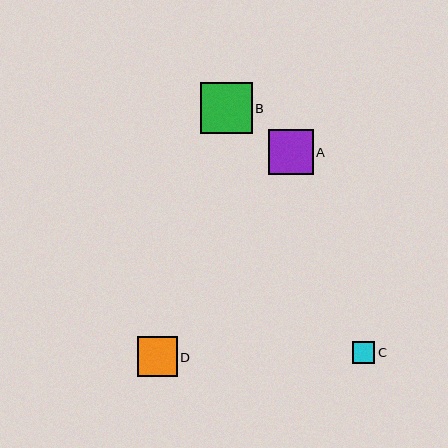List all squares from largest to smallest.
From largest to smallest: B, A, D, C.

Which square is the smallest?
Square C is the smallest with a size of approximately 22 pixels.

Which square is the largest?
Square B is the largest with a size of approximately 51 pixels.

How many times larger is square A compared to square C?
Square A is approximately 2.0 times the size of square C.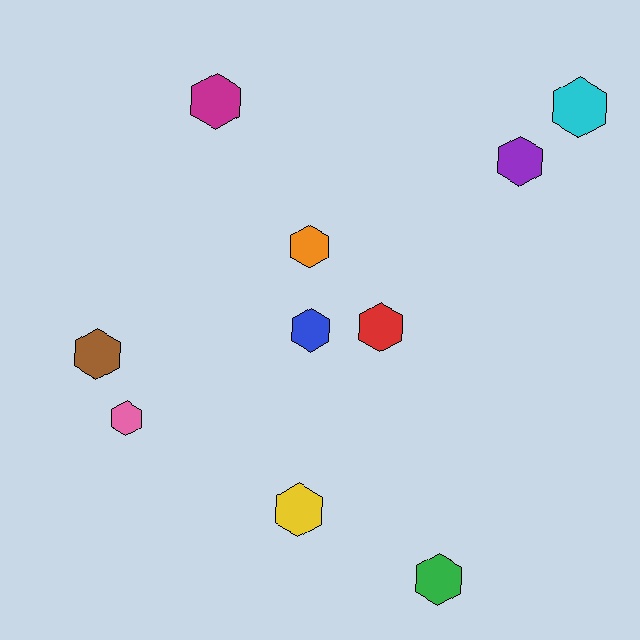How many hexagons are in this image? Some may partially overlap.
There are 10 hexagons.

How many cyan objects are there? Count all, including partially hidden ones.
There is 1 cyan object.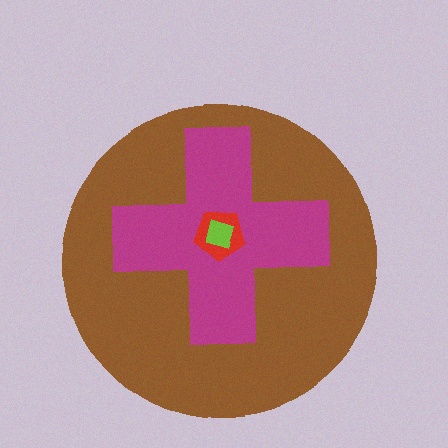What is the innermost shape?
The lime square.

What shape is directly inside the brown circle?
The magenta cross.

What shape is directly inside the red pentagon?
The lime square.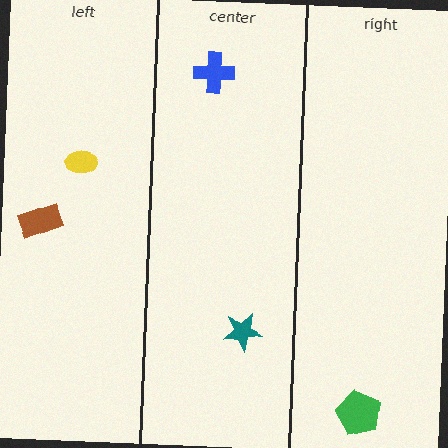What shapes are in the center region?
The teal star, the blue cross.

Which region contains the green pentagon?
The right region.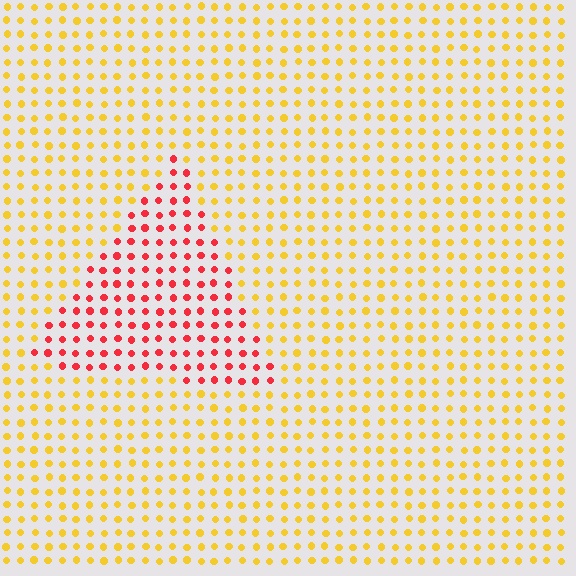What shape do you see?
I see a triangle.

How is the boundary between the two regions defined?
The boundary is defined purely by a slight shift in hue (about 53 degrees). Spacing, size, and orientation are identical on both sides.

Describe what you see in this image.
The image is filled with small yellow elements in a uniform arrangement. A triangle-shaped region is visible where the elements are tinted to a slightly different hue, forming a subtle color boundary.